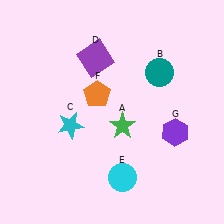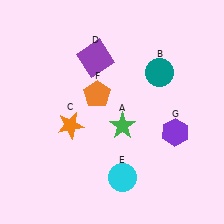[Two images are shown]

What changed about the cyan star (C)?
In Image 1, C is cyan. In Image 2, it changed to orange.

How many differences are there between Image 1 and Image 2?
There is 1 difference between the two images.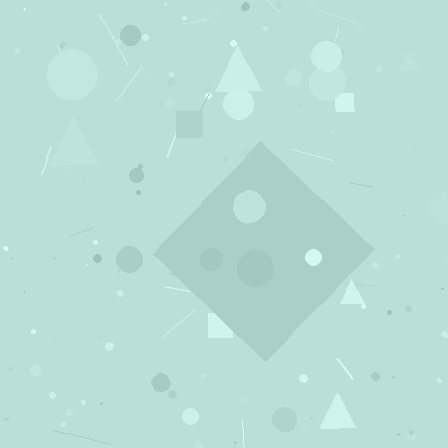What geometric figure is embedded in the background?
A diamond is embedded in the background.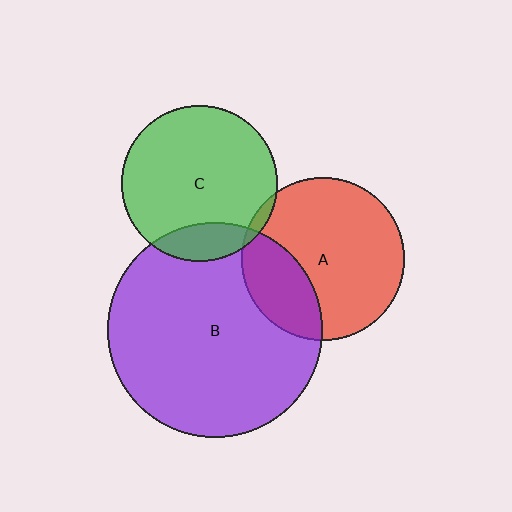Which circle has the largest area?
Circle B (purple).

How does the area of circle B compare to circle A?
Approximately 1.7 times.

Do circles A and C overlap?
Yes.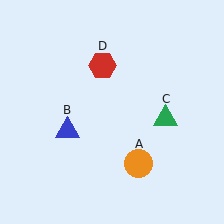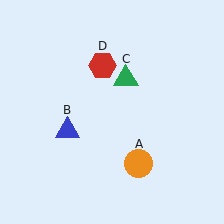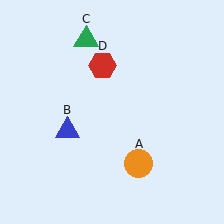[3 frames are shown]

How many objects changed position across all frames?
1 object changed position: green triangle (object C).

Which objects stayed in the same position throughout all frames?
Orange circle (object A) and blue triangle (object B) and red hexagon (object D) remained stationary.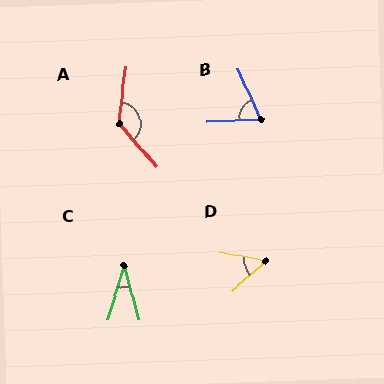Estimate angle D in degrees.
Approximately 52 degrees.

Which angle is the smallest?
C, at approximately 32 degrees.